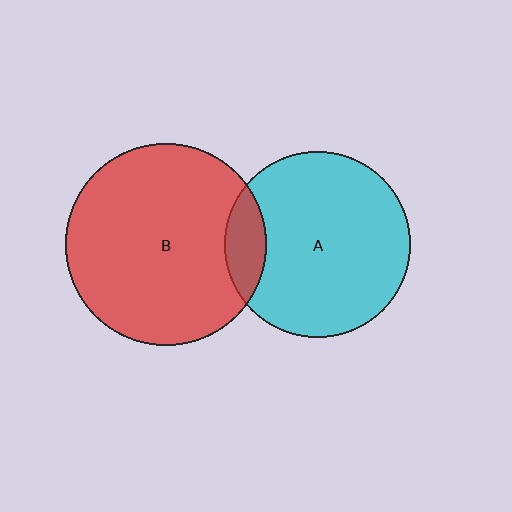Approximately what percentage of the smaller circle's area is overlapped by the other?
Approximately 15%.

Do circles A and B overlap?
Yes.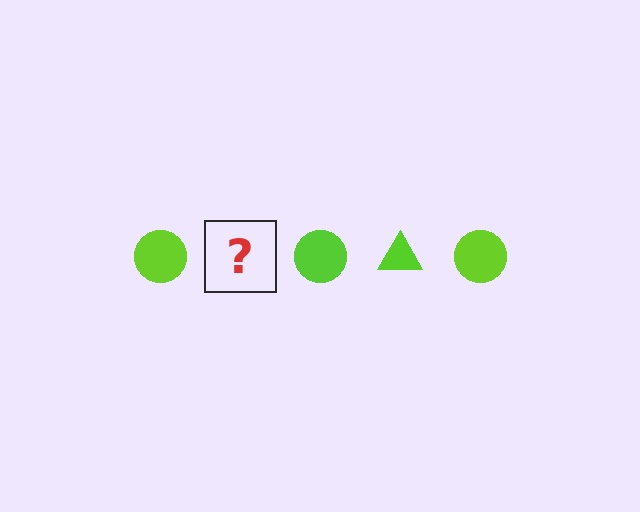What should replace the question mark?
The question mark should be replaced with a lime triangle.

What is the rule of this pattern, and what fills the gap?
The rule is that the pattern cycles through circle, triangle shapes in lime. The gap should be filled with a lime triangle.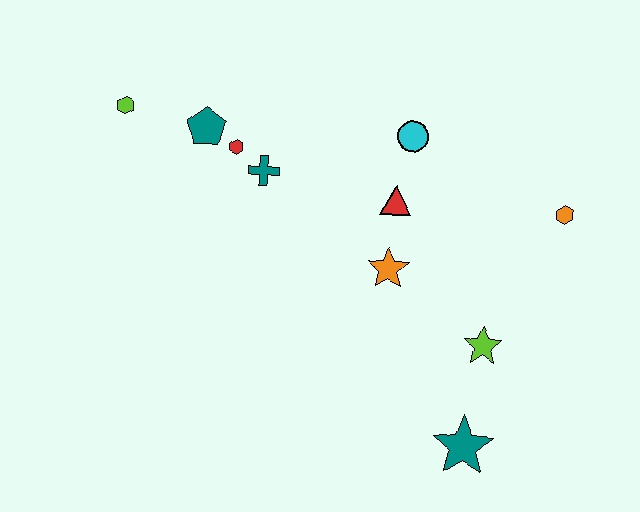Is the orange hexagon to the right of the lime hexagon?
Yes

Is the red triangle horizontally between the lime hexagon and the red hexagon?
No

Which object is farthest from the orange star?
The lime hexagon is farthest from the orange star.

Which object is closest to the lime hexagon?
The teal pentagon is closest to the lime hexagon.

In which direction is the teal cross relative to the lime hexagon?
The teal cross is to the right of the lime hexagon.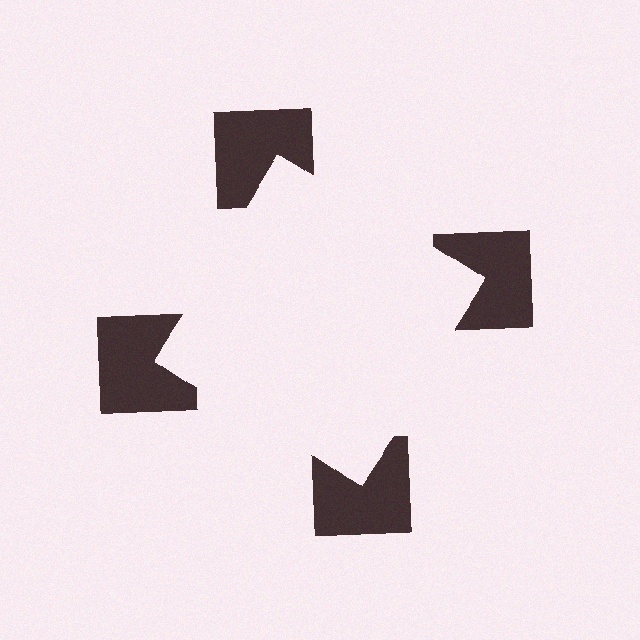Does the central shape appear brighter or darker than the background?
It typically appears slightly brighter than the background, even though no actual brightness change is drawn.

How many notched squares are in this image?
There are 4 — one at each vertex of the illusory square.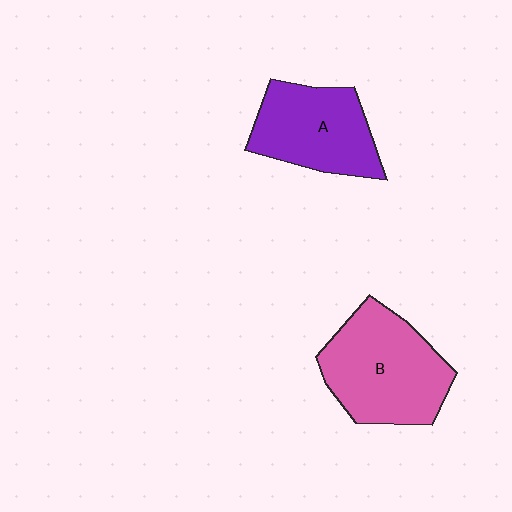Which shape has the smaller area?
Shape A (purple).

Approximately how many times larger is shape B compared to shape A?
Approximately 1.2 times.